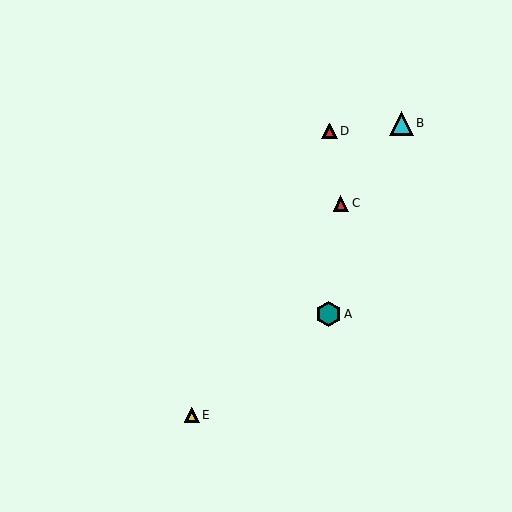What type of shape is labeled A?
Shape A is a teal hexagon.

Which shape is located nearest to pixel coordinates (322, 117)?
The red triangle (labeled D) at (330, 131) is nearest to that location.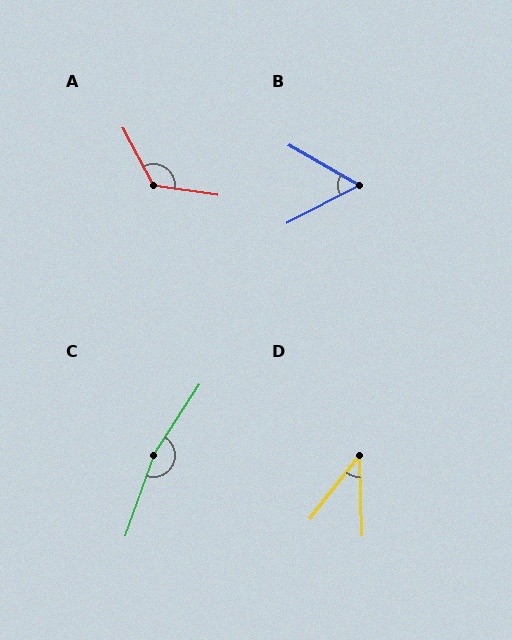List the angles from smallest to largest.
D (40°), B (58°), A (126°), C (167°).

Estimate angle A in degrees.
Approximately 126 degrees.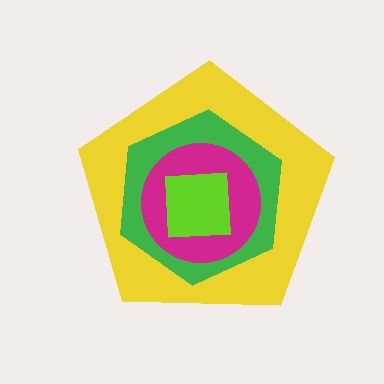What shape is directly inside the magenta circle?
The lime square.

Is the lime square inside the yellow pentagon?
Yes.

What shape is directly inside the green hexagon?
The magenta circle.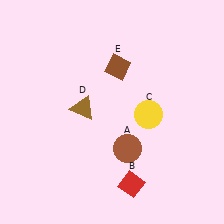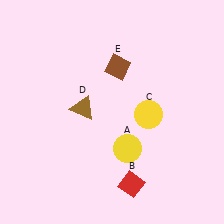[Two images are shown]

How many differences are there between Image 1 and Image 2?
There is 1 difference between the two images.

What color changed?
The circle (A) changed from brown in Image 1 to yellow in Image 2.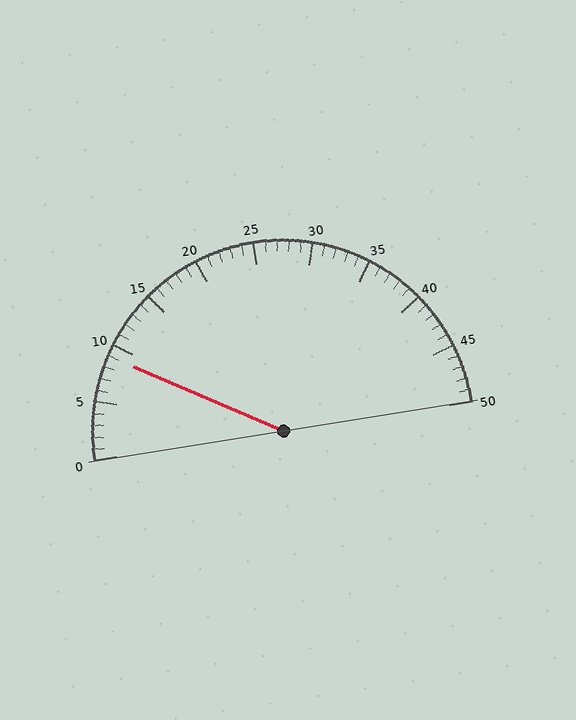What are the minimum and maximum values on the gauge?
The gauge ranges from 0 to 50.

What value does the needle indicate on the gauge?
The needle indicates approximately 9.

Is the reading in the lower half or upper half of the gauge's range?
The reading is in the lower half of the range (0 to 50).